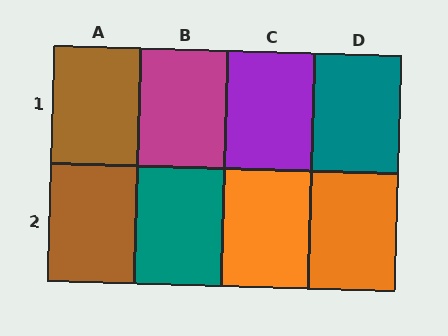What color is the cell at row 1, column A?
Brown.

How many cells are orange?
2 cells are orange.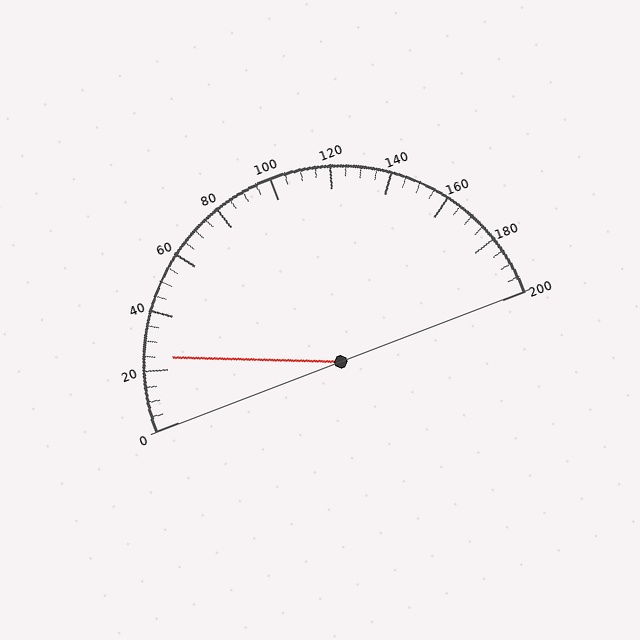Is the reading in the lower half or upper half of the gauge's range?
The reading is in the lower half of the range (0 to 200).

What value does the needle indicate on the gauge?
The needle indicates approximately 25.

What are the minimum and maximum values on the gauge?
The gauge ranges from 0 to 200.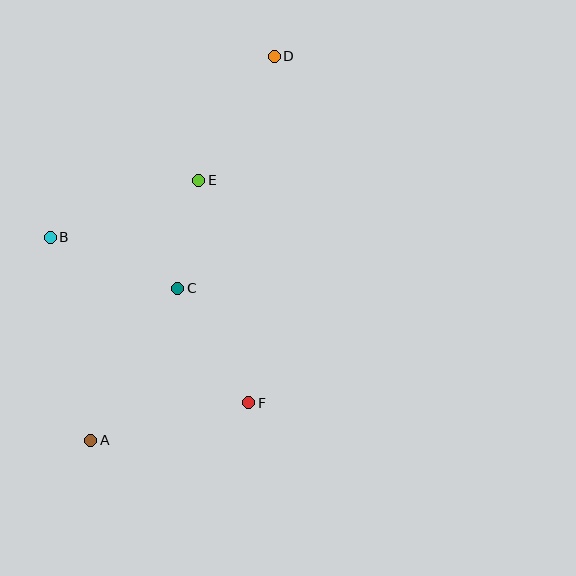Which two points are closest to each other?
Points C and E are closest to each other.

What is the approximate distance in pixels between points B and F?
The distance between B and F is approximately 258 pixels.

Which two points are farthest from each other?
Points A and D are farthest from each other.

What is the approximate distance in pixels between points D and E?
The distance between D and E is approximately 145 pixels.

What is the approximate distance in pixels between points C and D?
The distance between C and D is approximately 251 pixels.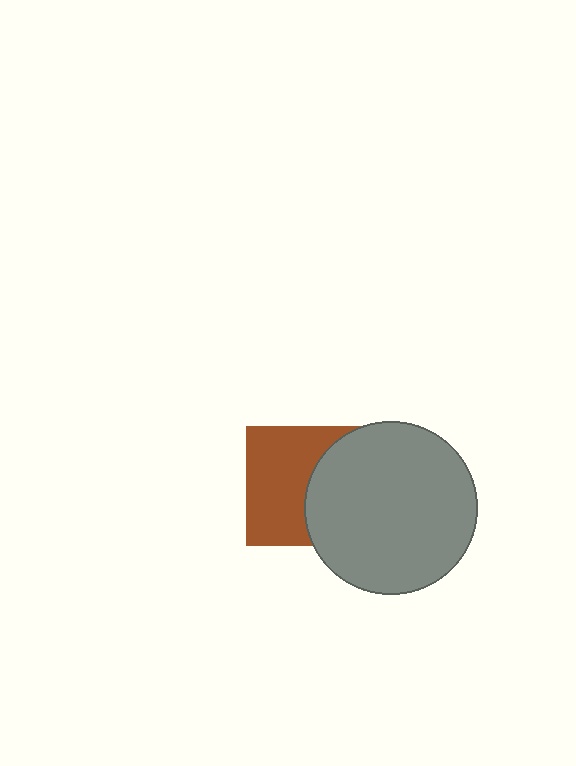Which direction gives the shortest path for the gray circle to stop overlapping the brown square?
Moving right gives the shortest separation.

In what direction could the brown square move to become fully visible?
The brown square could move left. That would shift it out from behind the gray circle entirely.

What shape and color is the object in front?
The object in front is a gray circle.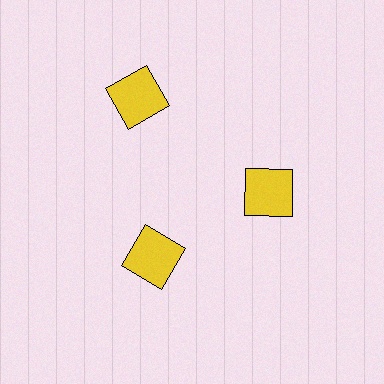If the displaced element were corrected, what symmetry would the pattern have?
It would have 3-fold rotational symmetry — the pattern would map onto itself every 120 degrees.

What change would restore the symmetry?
The symmetry would be restored by moving it inward, back onto the ring so that all 3 squares sit at equal angles and equal distance from the center.